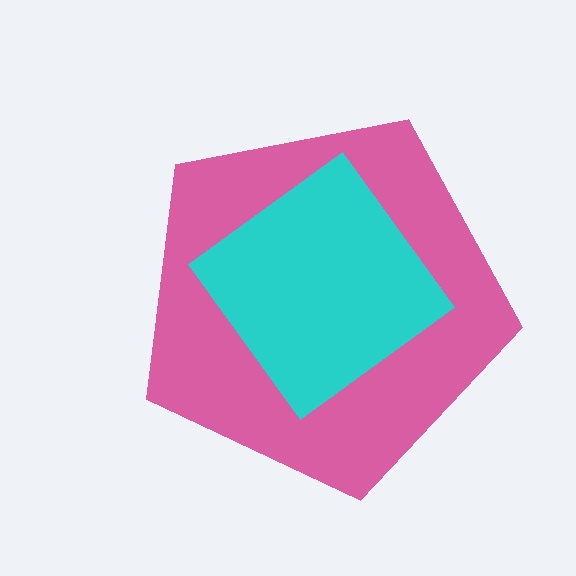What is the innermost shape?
The cyan diamond.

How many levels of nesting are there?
2.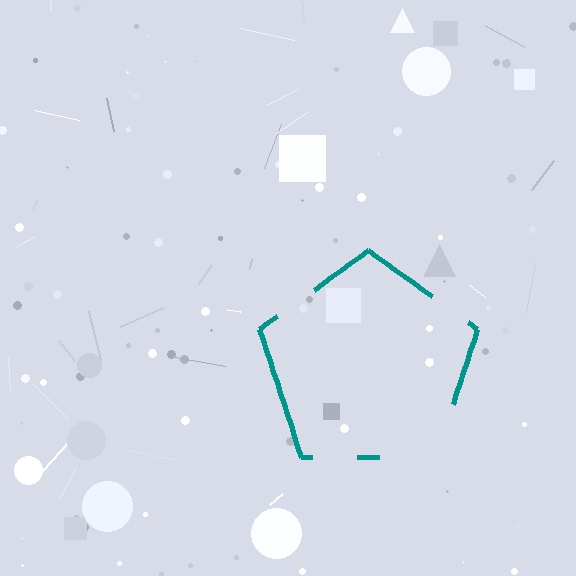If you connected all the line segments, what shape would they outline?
They would outline a pentagon.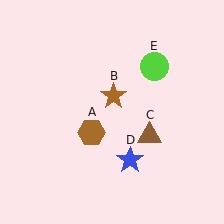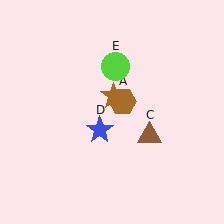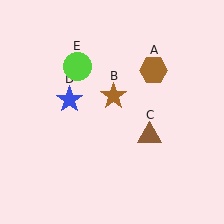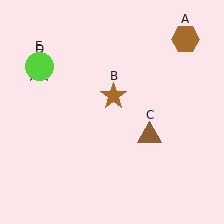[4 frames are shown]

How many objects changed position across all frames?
3 objects changed position: brown hexagon (object A), blue star (object D), lime circle (object E).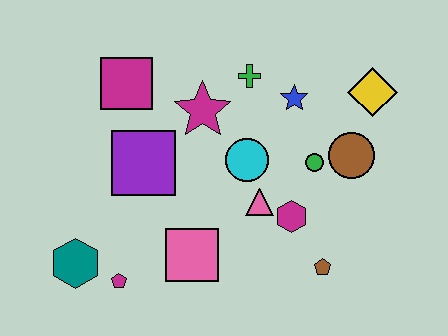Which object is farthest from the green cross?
The teal hexagon is farthest from the green cross.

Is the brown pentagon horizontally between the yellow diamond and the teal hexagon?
Yes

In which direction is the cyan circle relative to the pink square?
The cyan circle is above the pink square.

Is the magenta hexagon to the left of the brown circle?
Yes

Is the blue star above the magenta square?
No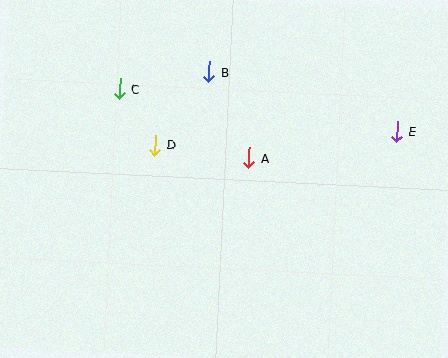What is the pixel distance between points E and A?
The distance between E and A is 150 pixels.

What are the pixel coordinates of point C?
Point C is at (120, 88).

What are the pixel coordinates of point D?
Point D is at (155, 145).